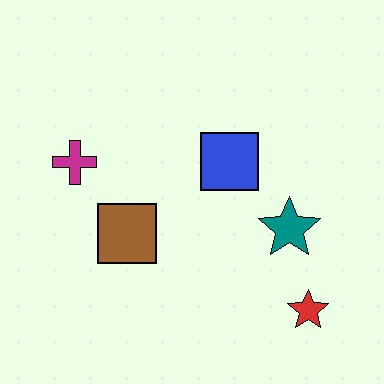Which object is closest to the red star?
The teal star is closest to the red star.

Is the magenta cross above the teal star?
Yes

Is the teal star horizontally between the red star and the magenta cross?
Yes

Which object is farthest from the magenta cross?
The red star is farthest from the magenta cross.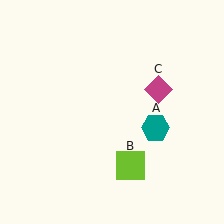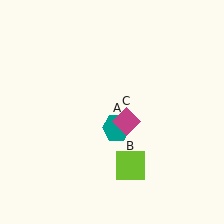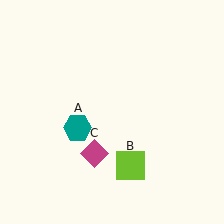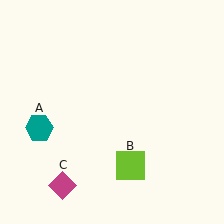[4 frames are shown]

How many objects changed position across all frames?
2 objects changed position: teal hexagon (object A), magenta diamond (object C).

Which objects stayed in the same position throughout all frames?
Lime square (object B) remained stationary.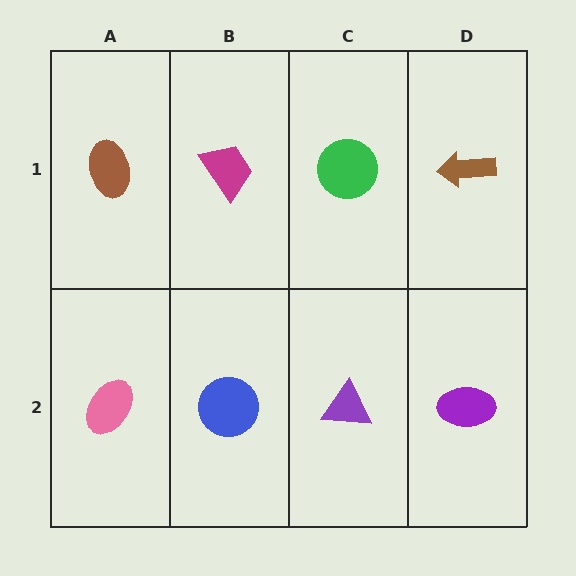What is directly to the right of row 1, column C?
A brown arrow.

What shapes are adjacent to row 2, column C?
A green circle (row 1, column C), a blue circle (row 2, column B), a purple ellipse (row 2, column D).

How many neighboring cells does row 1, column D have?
2.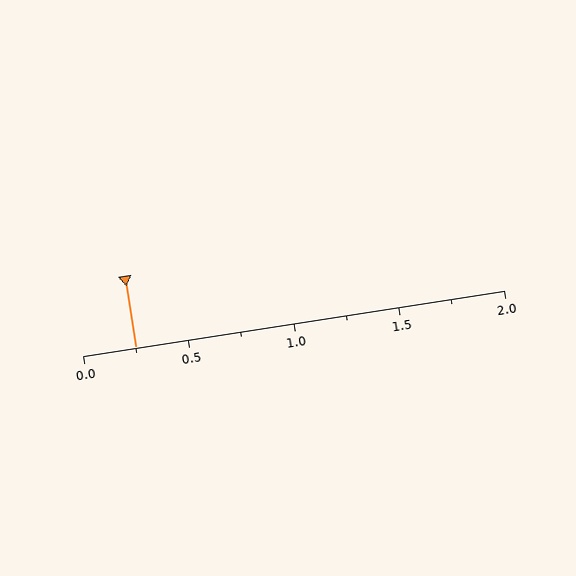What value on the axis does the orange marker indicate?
The marker indicates approximately 0.25.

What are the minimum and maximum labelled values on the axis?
The axis runs from 0.0 to 2.0.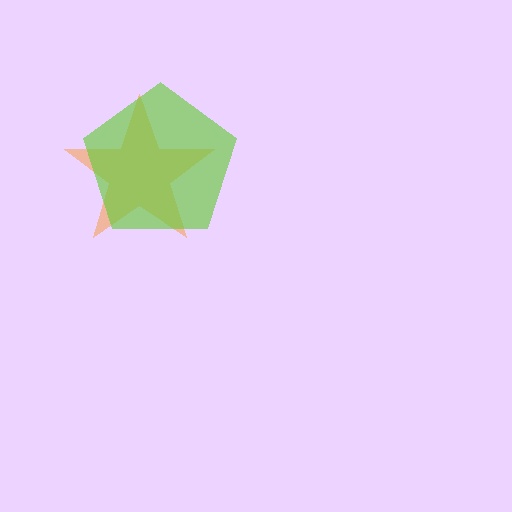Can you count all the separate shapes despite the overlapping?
Yes, there are 2 separate shapes.